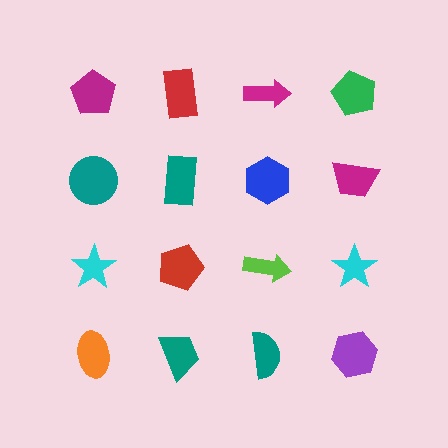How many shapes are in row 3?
4 shapes.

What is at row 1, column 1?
A magenta pentagon.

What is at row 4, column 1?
An orange ellipse.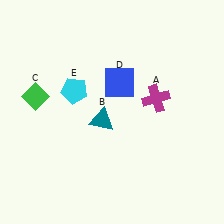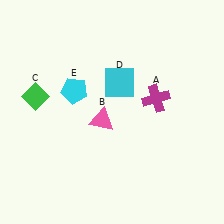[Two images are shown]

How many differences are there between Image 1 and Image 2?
There are 2 differences between the two images.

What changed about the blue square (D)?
In Image 1, D is blue. In Image 2, it changed to cyan.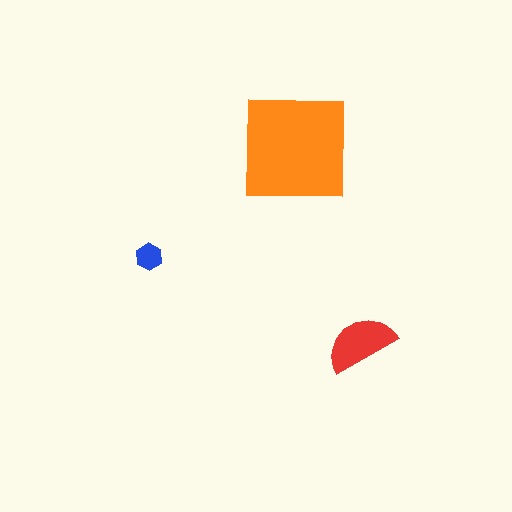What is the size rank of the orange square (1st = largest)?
1st.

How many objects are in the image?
There are 3 objects in the image.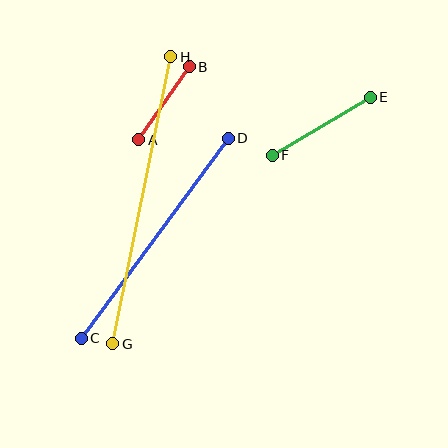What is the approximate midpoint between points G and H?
The midpoint is at approximately (142, 200) pixels.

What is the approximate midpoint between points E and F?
The midpoint is at approximately (321, 126) pixels.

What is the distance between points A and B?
The distance is approximately 88 pixels.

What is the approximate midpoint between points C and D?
The midpoint is at approximately (155, 238) pixels.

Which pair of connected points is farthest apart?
Points G and H are farthest apart.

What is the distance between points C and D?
The distance is approximately 248 pixels.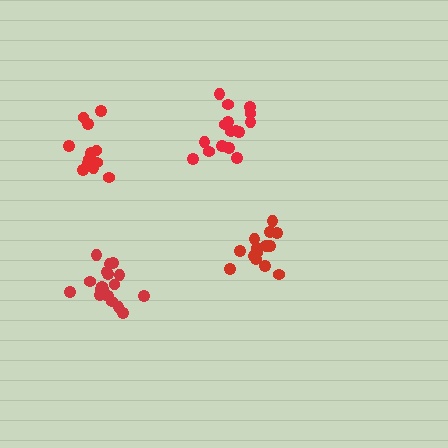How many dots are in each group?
Group 1: 14 dots, Group 2: 13 dots, Group 3: 16 dots, Group 4: 19 dots (62 total).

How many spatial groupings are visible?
There are 4 spatial groupings.